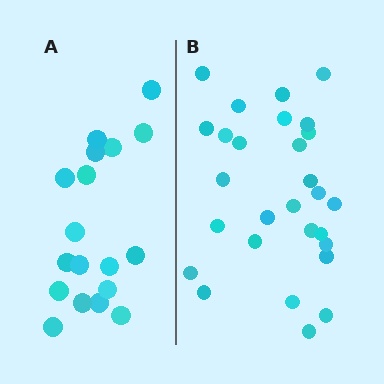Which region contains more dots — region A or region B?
Region B (the right region) has more dots.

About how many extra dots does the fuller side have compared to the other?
Region B has roughly 10 or so more dots than region A.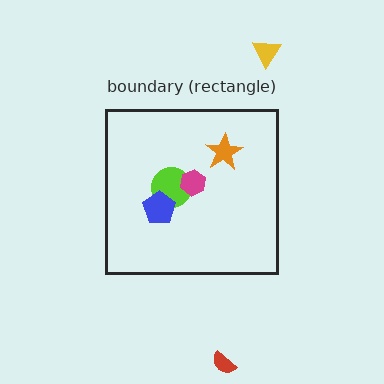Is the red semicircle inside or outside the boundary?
Outside.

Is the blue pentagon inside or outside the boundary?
Inside.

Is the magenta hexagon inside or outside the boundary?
Inside.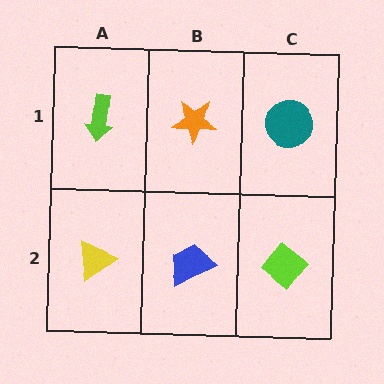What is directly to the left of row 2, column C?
A blue trapezoid.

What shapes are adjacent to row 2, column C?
A teal circle (row 1, column C), a blue trapezoid (row 2, column B).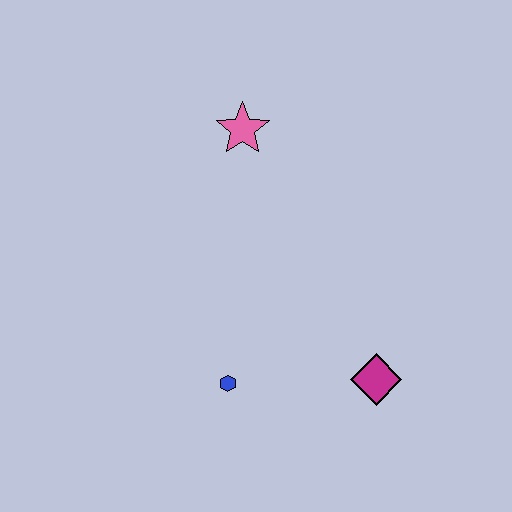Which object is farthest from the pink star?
The magenta diamond is farthest from the pink star.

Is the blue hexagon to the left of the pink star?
Yes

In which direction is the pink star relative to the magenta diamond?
The pink star is above the magenta diamond.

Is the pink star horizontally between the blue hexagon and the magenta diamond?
Yes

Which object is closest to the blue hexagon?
The magenta diamond is closest to the blue hexagon.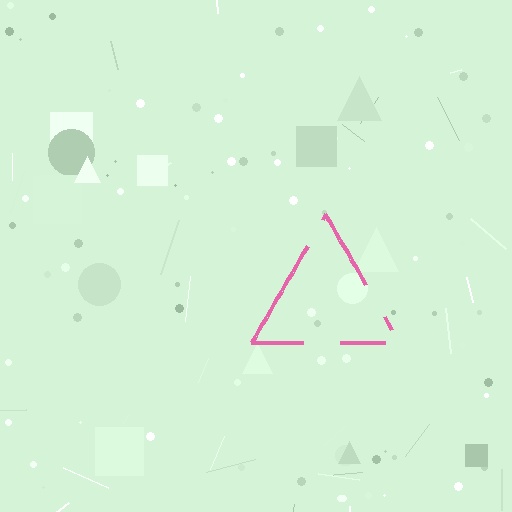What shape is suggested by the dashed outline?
The dashed outline suggests a triangle.